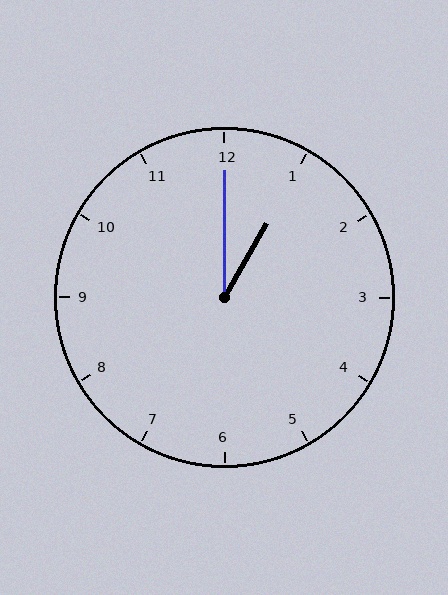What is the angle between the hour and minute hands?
Approximately 30 degrees.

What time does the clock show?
1:00.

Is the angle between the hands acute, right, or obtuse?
It is acute.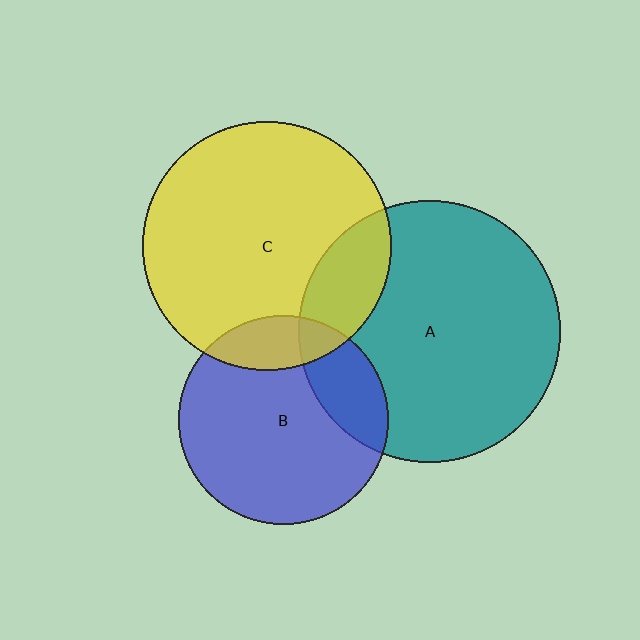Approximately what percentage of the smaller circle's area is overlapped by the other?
Approximately 15%.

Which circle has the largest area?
Circle A (teal).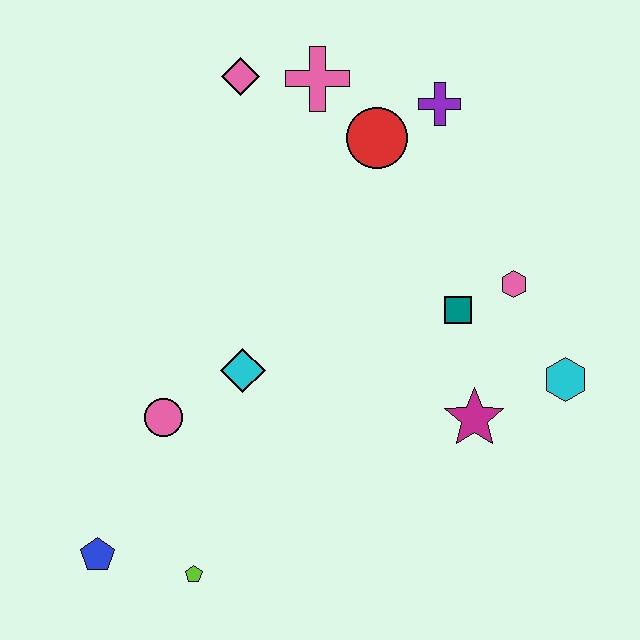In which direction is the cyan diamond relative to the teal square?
The cyan diamond is to the left of the teal square.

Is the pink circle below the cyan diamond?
Yes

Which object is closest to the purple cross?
The red circle is closest to the purple cross.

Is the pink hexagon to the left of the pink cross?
No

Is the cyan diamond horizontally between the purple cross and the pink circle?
Yes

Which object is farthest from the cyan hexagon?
The blue pentagon is farthest from the cyan hexagon.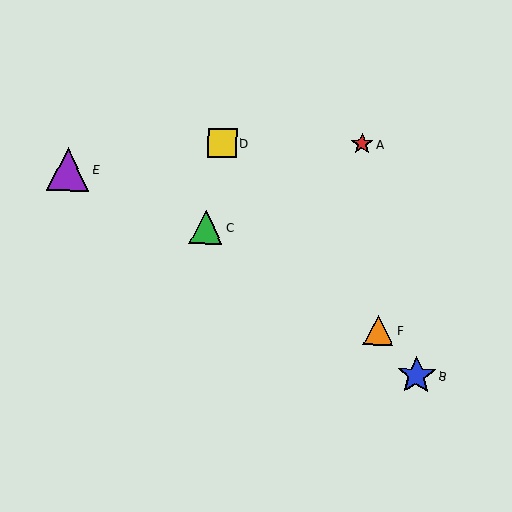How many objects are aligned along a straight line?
3 objects (B, D, F) are aligned along a straight line.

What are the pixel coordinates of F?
Object F is at (379, 330).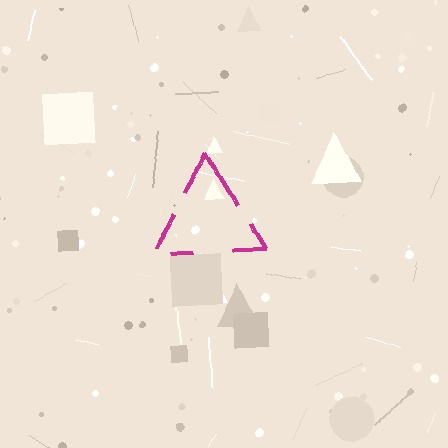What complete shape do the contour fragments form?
The contour fragments form a triangle.